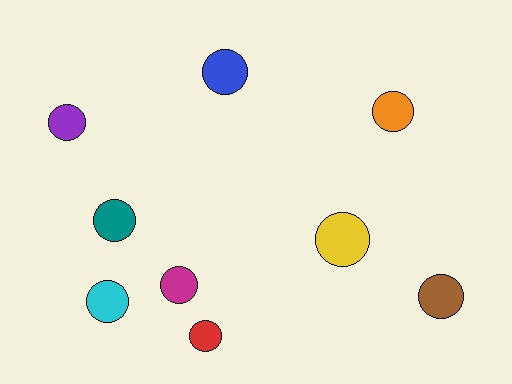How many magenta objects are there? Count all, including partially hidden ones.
There is 1 magenta object.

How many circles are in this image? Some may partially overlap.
There are 9 circles.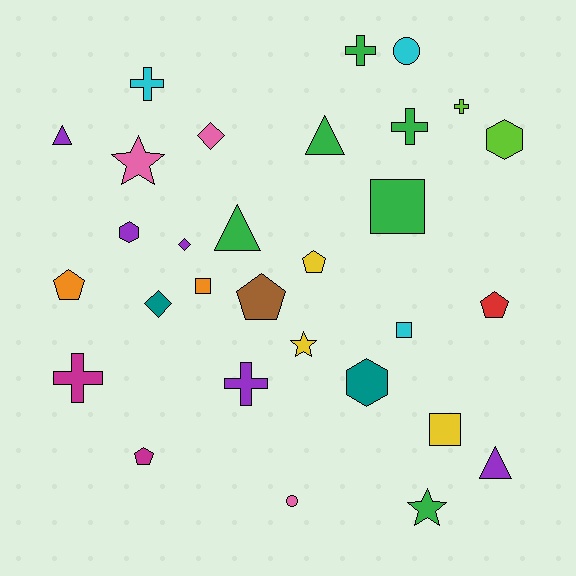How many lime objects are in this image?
There are 2 lime objects.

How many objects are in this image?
There are 30 objects.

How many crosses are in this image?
There are 6 crosses.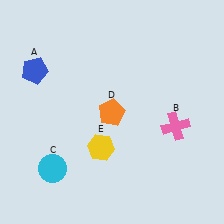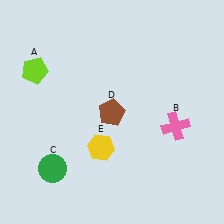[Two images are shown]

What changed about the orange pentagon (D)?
In Image 1, D is orange. In Image 2, it changed to brown.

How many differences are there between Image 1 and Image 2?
There are 3 differences between the two images.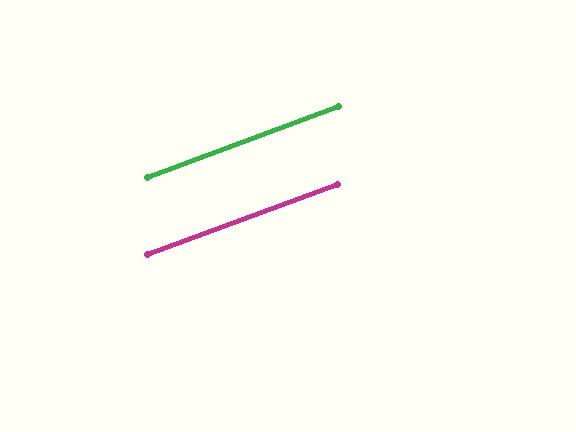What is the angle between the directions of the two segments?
Approximately 0 degrees.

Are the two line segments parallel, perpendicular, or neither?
Parallel — their directions differ by only 0.1°.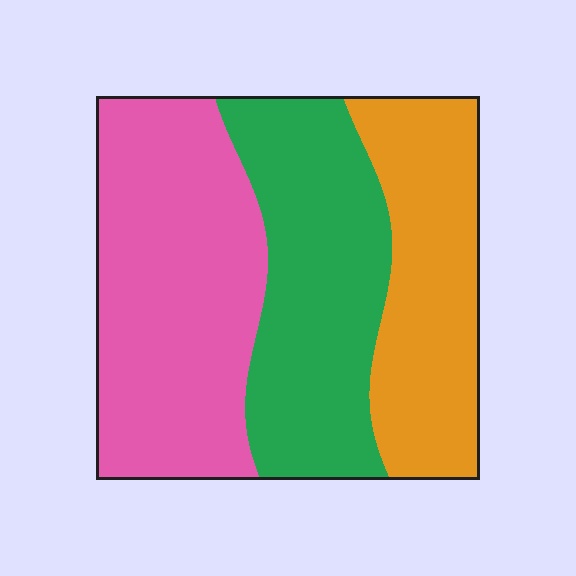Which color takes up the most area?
Pink, at roughly 40%.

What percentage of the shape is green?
Green covers around 35% of the shape.